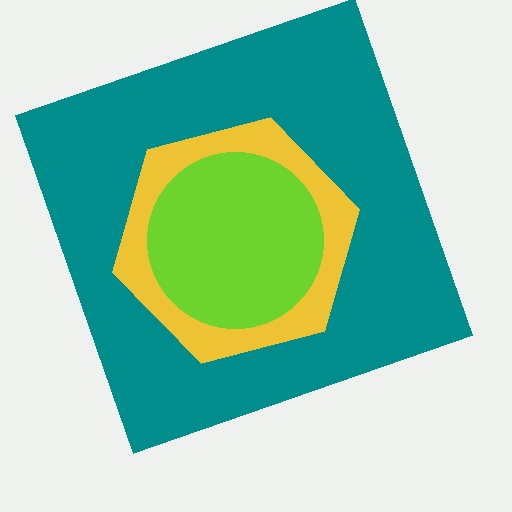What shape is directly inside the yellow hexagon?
The lime circle.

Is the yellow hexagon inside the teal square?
Yes.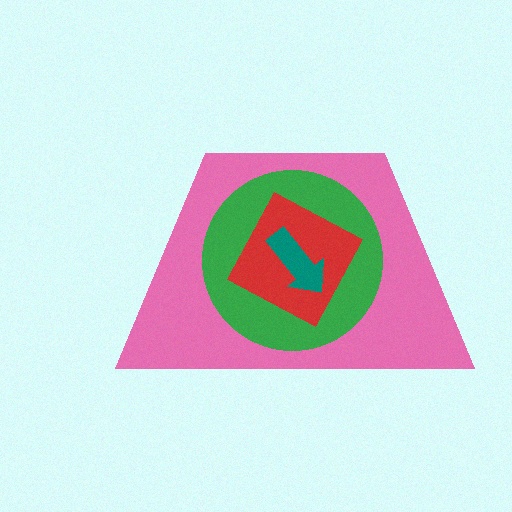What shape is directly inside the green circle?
The red diamond.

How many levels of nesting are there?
4.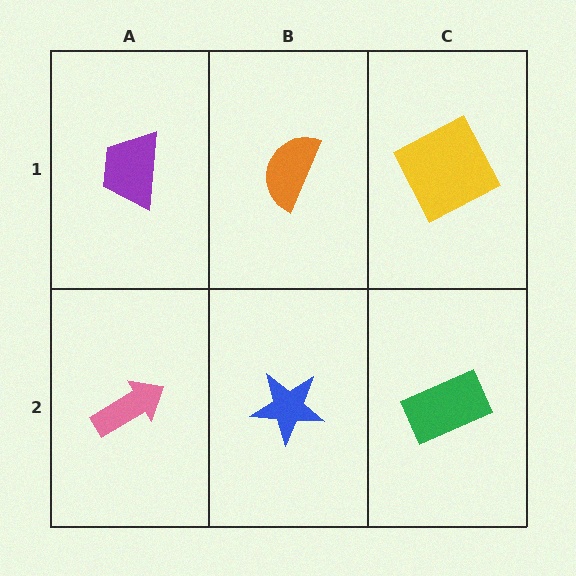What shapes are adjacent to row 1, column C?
A green rectangle (row 2, column C), an orange semicircle (row 1, column B).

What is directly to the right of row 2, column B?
A green rectangle.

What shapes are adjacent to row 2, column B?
An orange semicircle (row 1, column B), a pink arrow (row 2, column A), a green rectangle (row 2, column C).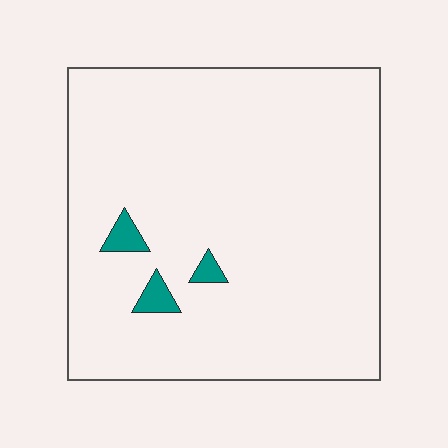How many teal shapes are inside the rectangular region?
3.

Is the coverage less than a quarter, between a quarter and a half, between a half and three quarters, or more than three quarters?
Less than a quarter.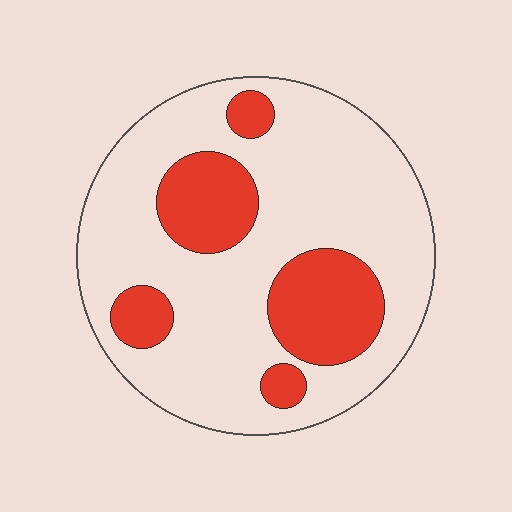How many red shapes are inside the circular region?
5.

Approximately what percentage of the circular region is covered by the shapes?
Approximately 25%.